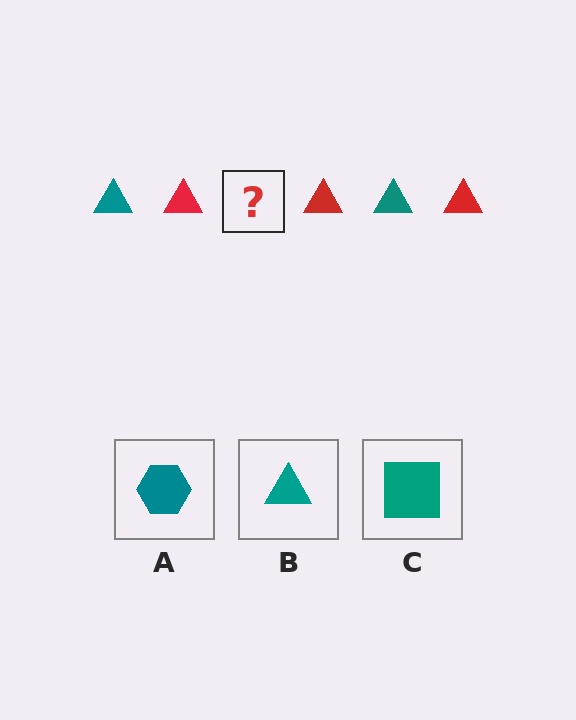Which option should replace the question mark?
Option B.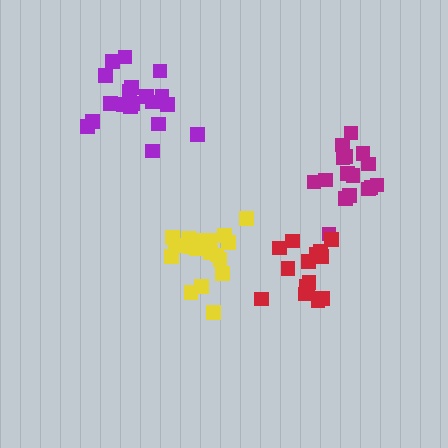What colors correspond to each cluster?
The clusters are colored: purple, magenta, red, yellow.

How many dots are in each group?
Group 1: 19 dots, Group 2: 16 dots, Group 3: 15 dots, Group 4: 21 dots (71 total).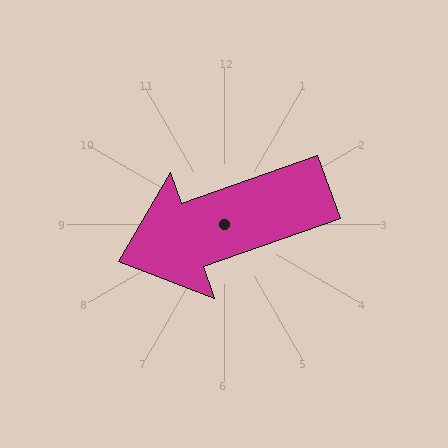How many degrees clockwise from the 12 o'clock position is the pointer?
Approximately 250 degrees.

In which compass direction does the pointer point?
West.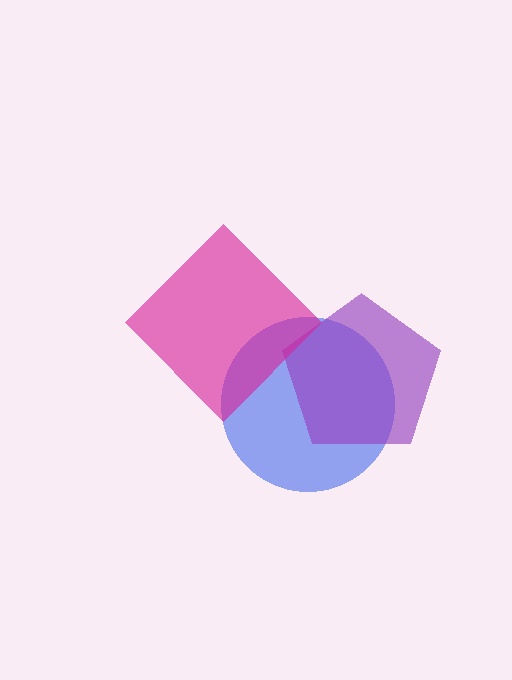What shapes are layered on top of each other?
The layered shapes are: a blue circle, a purple pentagon, a magenta diamond.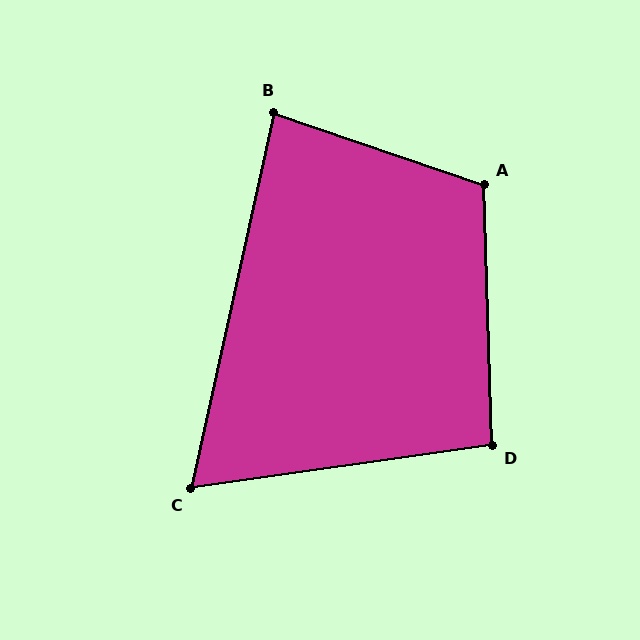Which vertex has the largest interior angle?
A, at approximately 111 degrees.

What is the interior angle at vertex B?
Approximately 83 degrees (acute).